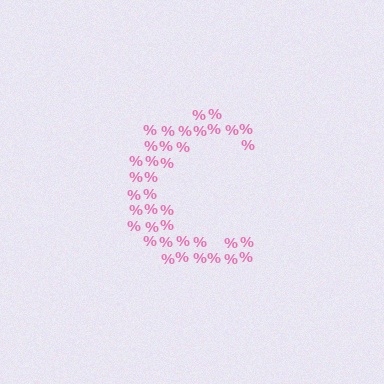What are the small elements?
The small elements are percent signs.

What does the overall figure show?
The overall figure shows the letter C.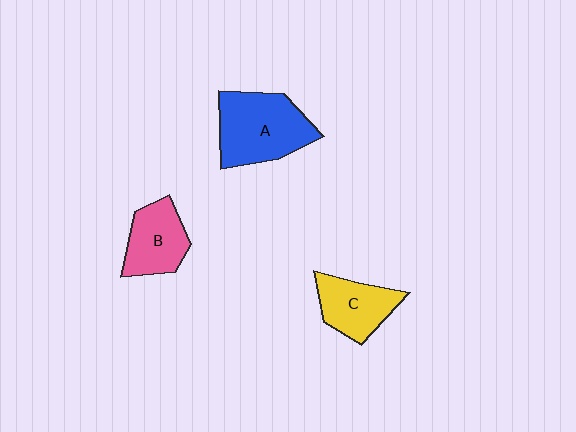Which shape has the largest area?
Shape A (blue).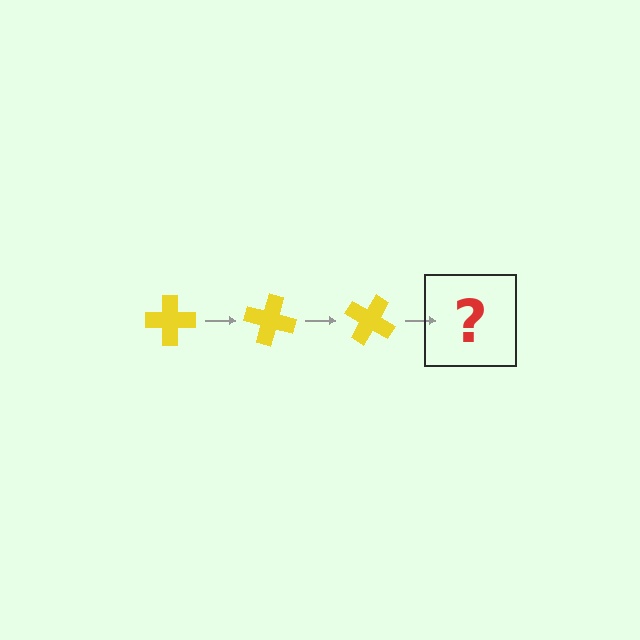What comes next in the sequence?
The next element should be a yellow cross rotated 45 degrees.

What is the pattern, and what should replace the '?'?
The pattern is that the cross rotates 15 degrees each step. The '?' should be a yellow cross rotated 45 degrees.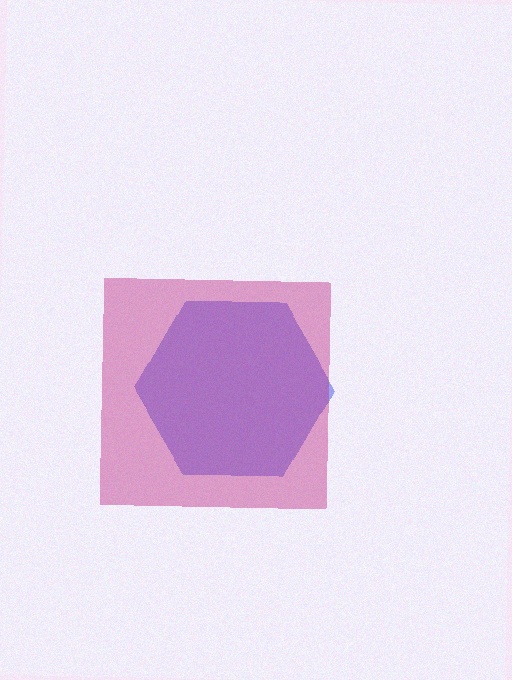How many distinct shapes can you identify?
There are 2 distinct shapes: a blue hexagon, a magenta square.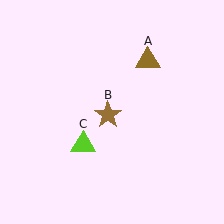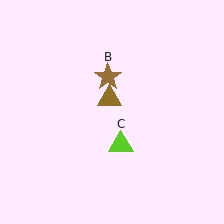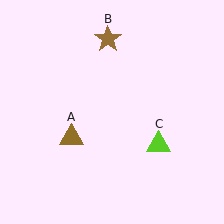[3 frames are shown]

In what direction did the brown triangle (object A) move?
The brown triangle (object A) moved down and to the left.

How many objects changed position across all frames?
3 objects changed position: brown triangle (object A), brown star (object B), lime triangle (object C).